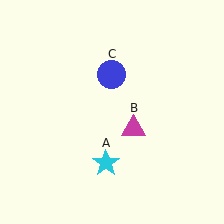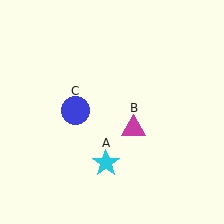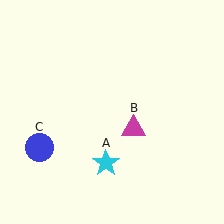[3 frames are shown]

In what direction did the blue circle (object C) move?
The blue circle (object C) moved down and to the left.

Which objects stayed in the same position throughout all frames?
Cyan star (object A) and magenta triangle (object B) remained stationary.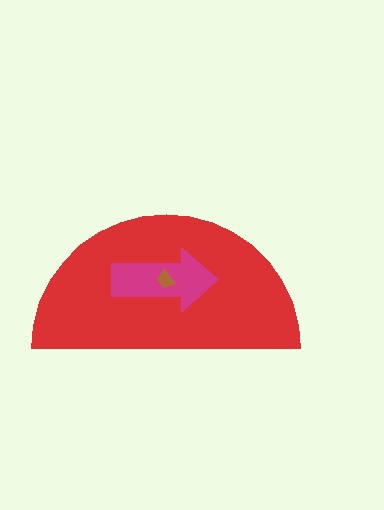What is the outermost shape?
The red semicircle.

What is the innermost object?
The brown trapezoid.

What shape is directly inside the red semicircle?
The magenta arrow.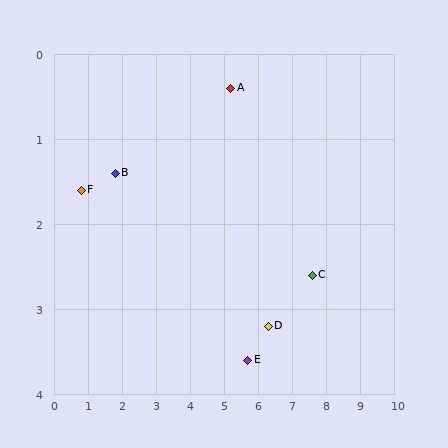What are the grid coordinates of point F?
Point F is at approximately (0.8, 1.6).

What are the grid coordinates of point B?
Point B is at approximately (1.8, 1.4).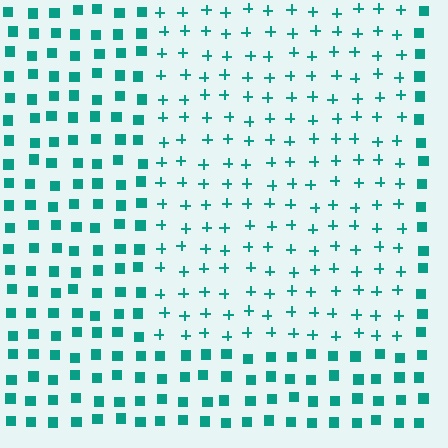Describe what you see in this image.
The image is filled with small teal elements arranged in a uniform grid. A rectangle-shaped region contains plus signs, while the surrounding area contains squares. The boundary is defined purely by the change in element shape.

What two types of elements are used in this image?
The image uses plus signs inside the rectangle region and squares outside it.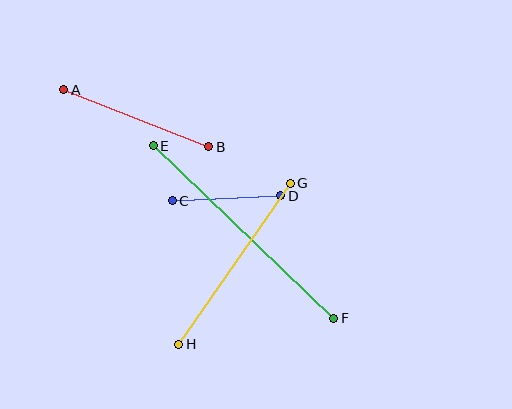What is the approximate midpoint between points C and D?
The midpoint is at approximately (226, 198) pixels.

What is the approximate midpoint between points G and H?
The midpoint is at approximately (235, 264) pixels.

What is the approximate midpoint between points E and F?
The midpoint is at approximately (243, 232) pixels.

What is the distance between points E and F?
The distance is approximately 249 pixels.